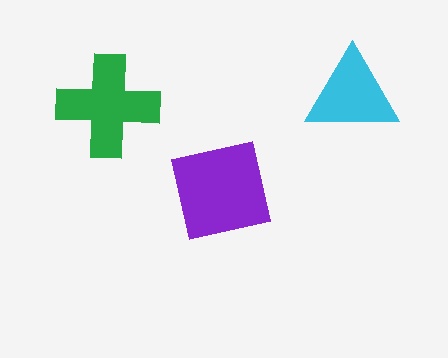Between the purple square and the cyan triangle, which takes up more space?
The purple square.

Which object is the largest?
The purple square.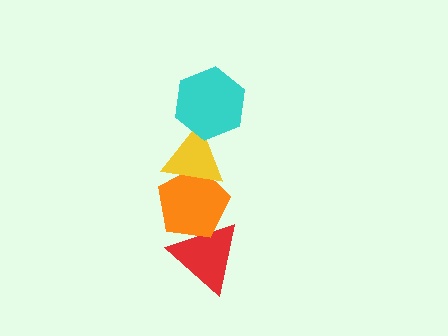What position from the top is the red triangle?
The red triangle is 4th from the top.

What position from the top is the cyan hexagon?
The cyan hexagon is 1st from the top.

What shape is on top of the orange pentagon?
The yellow triangle is on top of the orange pentagon.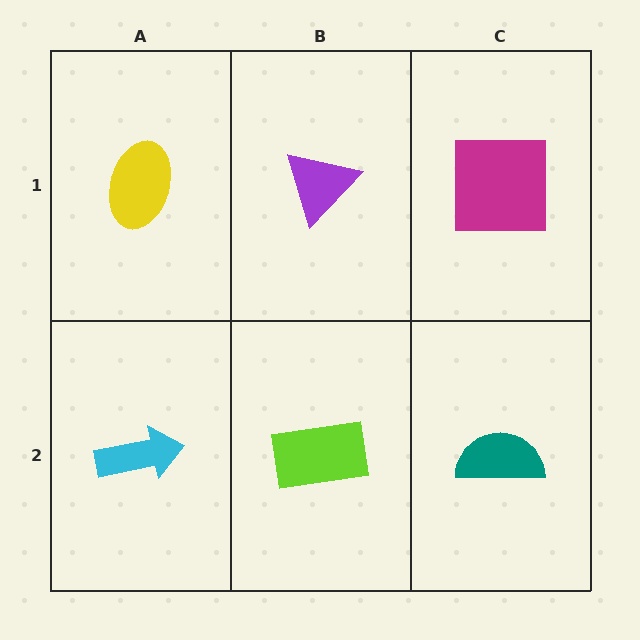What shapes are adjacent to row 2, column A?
A yellow ellipse (row 1, column A), a lime rectangle (row 2, column B).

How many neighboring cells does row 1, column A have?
2.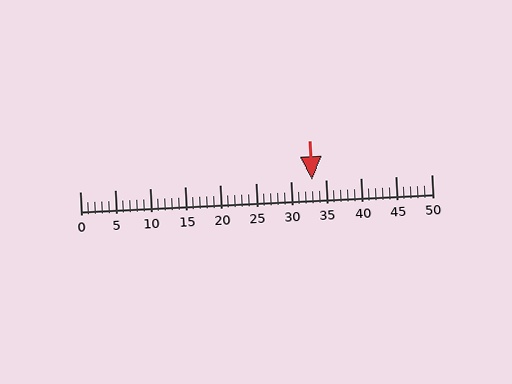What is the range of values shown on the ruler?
The ruler shows values from 0 to 50.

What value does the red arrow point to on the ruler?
The red arrow points to approximately 33.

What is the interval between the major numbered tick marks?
The major tick marks are spaced 5 units apart.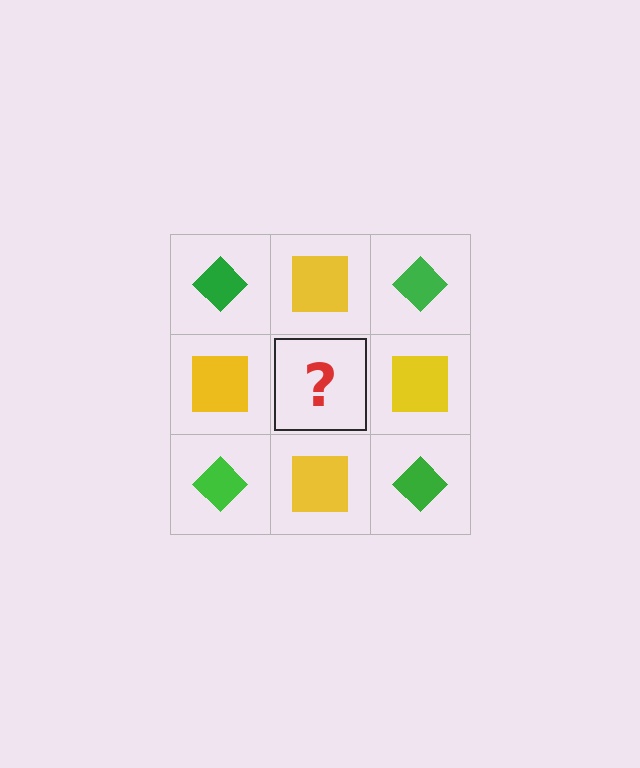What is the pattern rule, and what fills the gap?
The rule is that it alternates green diamond and yellow square in a checkerboard pattern. The gap should be filled with a green diamond.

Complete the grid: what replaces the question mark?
The question mark should be replaced with a green diamond.